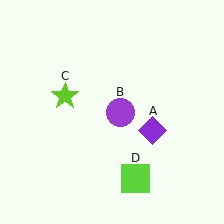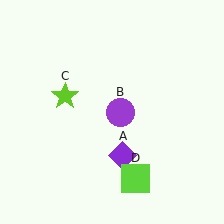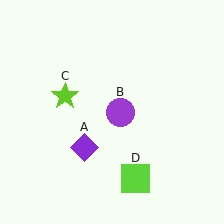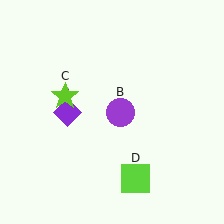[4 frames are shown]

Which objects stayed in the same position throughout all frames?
Purple circle (object B) and lime star (object C) and lime square (object D) remained stationary.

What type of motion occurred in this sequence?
The purple diamond (object A) rotated clockwise around the center of the scene.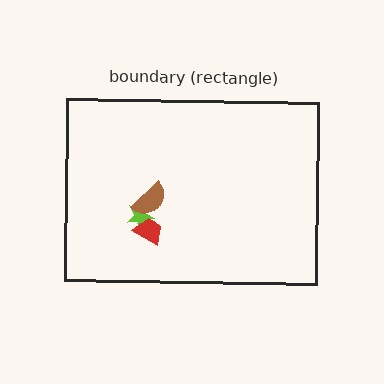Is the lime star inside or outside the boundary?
Inside.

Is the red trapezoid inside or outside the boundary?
Inside.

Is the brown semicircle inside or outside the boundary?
Inside.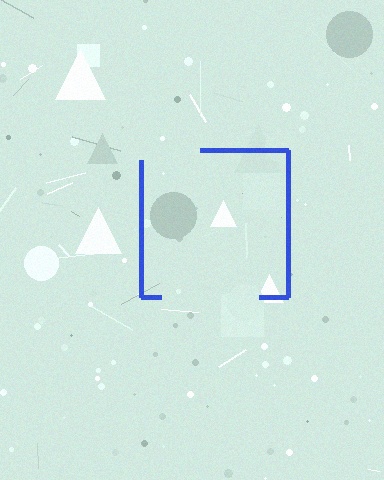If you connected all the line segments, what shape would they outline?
They would outline a square.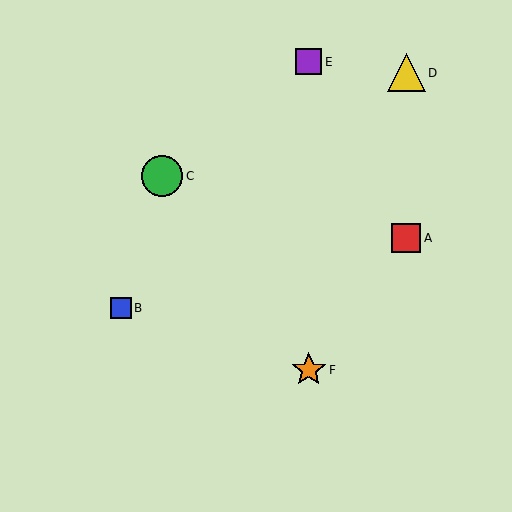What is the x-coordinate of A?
Object A is at x≈406.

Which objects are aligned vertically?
Objects E, F are aligned vertically.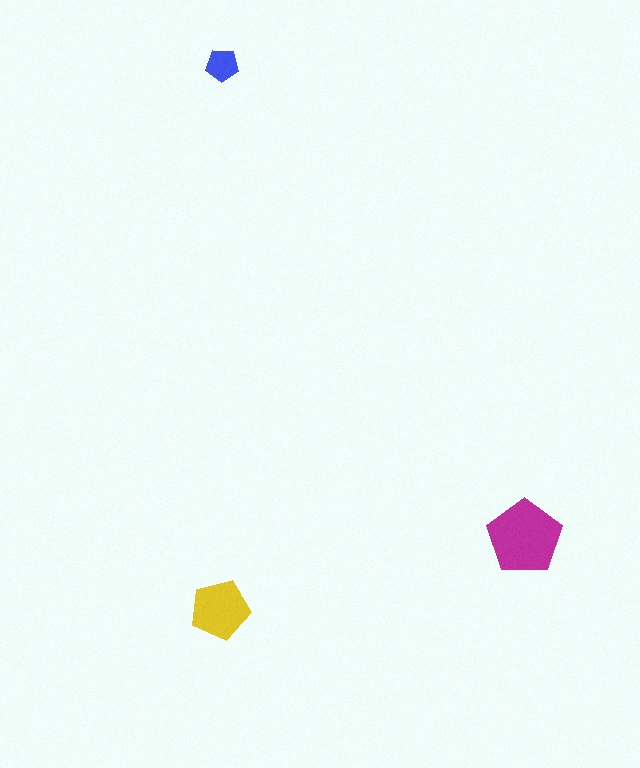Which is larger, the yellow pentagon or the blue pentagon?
The yellow one.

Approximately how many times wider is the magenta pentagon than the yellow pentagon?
About 1.5 times wider.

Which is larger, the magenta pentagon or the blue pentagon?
The magenta one.